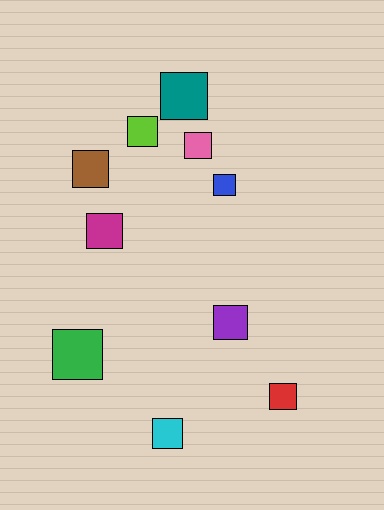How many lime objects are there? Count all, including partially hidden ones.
There is 1 lime object.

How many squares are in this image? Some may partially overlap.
There are 10 squares.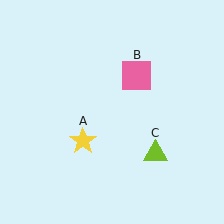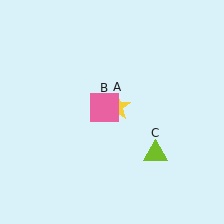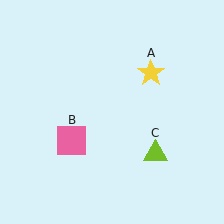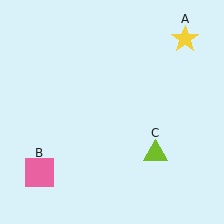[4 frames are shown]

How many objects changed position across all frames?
2 objects changed position: yellow star (object A), pink square (object B).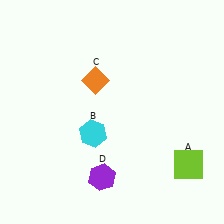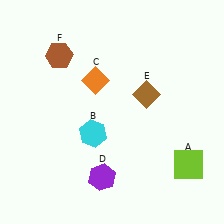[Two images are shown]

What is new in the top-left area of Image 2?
A brown hexagon (F) was added in the top-left area of Image 2.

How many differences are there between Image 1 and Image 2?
There are 2 differences between the two images.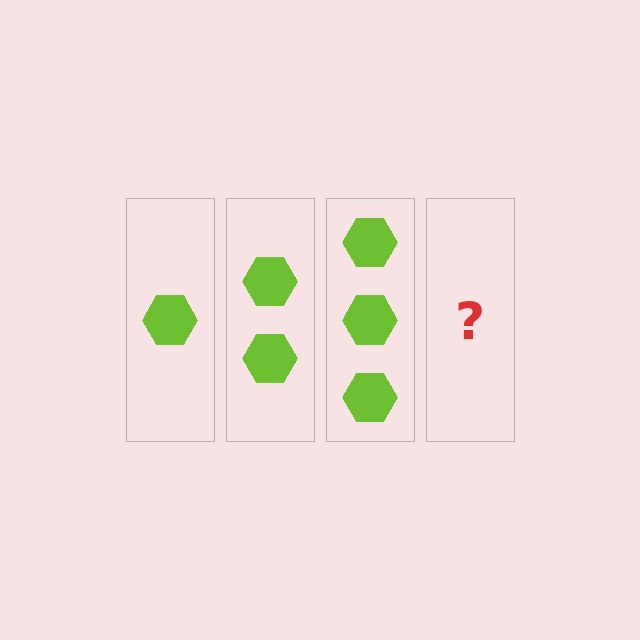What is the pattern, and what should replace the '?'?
The pattern is that each step adds one more hexagon. The '?' should be 4 hexagons.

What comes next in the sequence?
The next element should be 4 hexagons.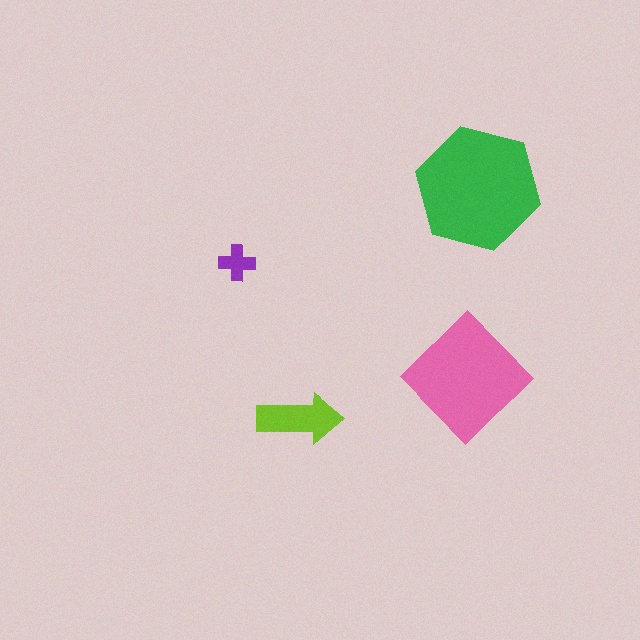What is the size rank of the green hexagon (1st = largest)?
1st.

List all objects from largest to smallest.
The green hexagon, the pink diamond, the lime arrow, the purple cross.